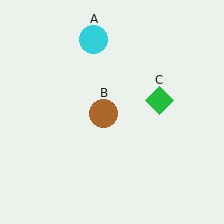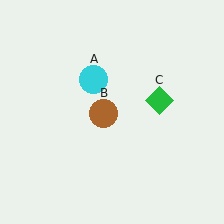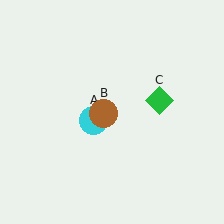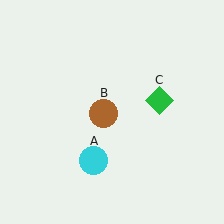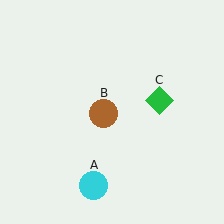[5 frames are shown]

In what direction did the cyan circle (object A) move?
The cyan circle (object A) moved down.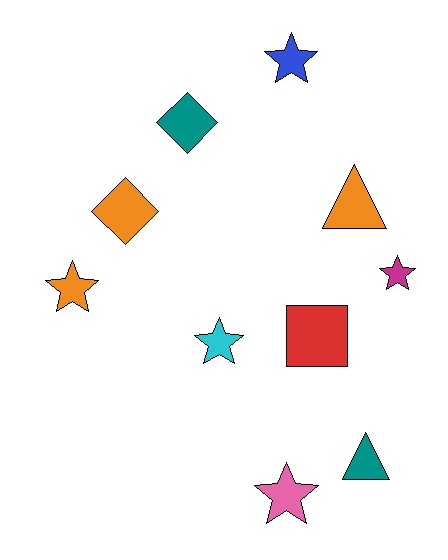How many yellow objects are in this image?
There are no yellow objects.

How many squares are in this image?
There is 1 square.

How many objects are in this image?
There are 10 objects.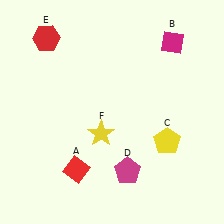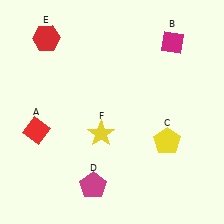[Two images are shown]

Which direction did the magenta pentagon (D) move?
The magenta pentagon (D) moved left.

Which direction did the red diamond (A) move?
The red diamond (A) moved left.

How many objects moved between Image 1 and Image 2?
2 objects moved between the two images.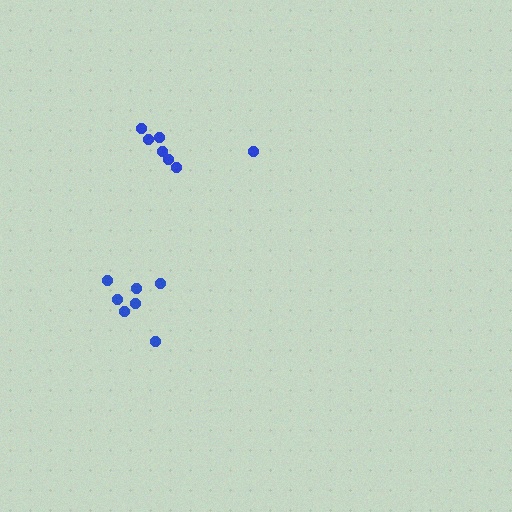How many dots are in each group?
Group 1: 7 dots, Group 2: 7 dots (14 total).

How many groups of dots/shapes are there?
There are 2 groups.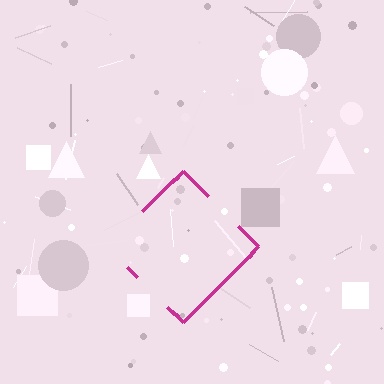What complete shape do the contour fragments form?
The contour fragments form a diamond.